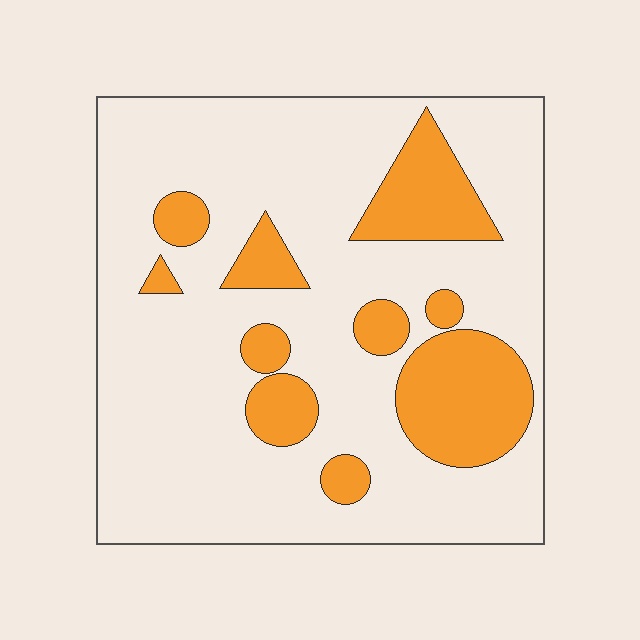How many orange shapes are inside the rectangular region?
10.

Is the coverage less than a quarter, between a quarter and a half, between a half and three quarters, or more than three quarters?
Less than a quarter.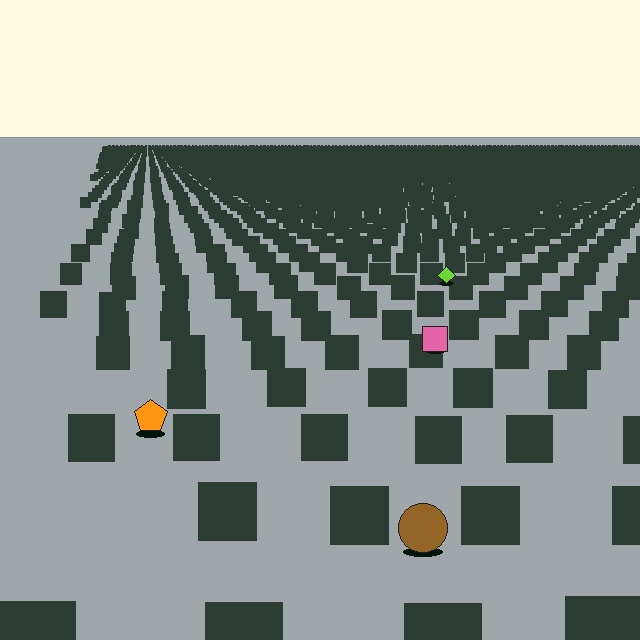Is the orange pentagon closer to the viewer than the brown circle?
No. The brown circle is closer — you can tell from the texture gradient: the ground texture is coarser near it.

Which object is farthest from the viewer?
The lime diamond is farthest from the viewer. It appears smaller and the ground texture around it is denser.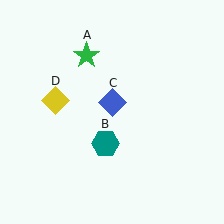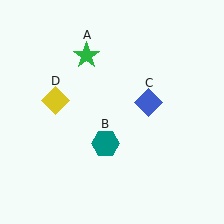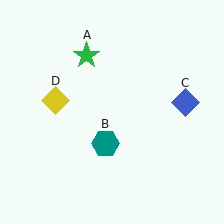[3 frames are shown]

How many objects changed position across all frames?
1 object changed position: blue diamond (object C).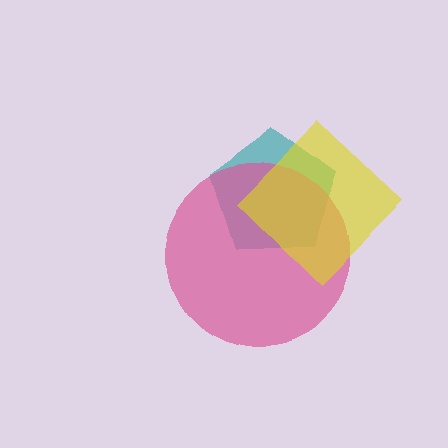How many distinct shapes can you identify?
There are 3 distinct shapes: a teal pentagon, a pink circle, a yellow diamond.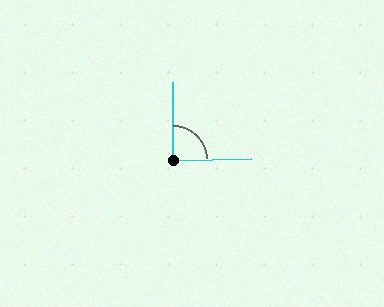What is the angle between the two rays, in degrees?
Approximately 88 degrees.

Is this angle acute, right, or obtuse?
It is approximately a right angle.